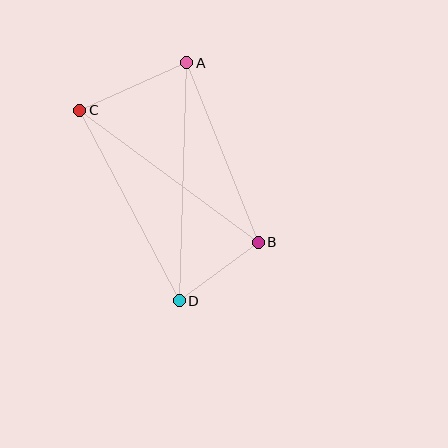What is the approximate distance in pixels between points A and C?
The distance between A and C is approximately 117 pixels.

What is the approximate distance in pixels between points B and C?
The distance between B and C is approximately 222 pixels.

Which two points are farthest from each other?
Points A and D are farthest from each other.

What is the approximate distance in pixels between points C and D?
The distance between C and D is approximately 215 pixels.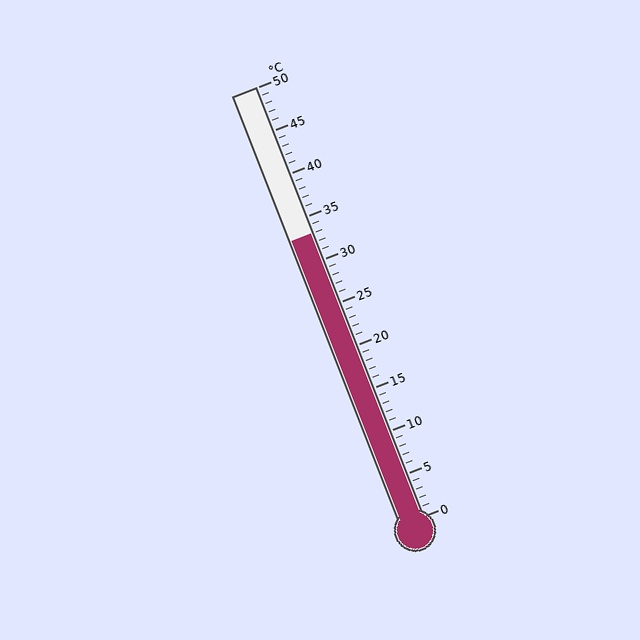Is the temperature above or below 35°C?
The temperature is below 35°C.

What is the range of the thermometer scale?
The thermometer scale ranges from 0°C to 50°C.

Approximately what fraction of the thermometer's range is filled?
The thermometer is filled to approximately 65% of its range.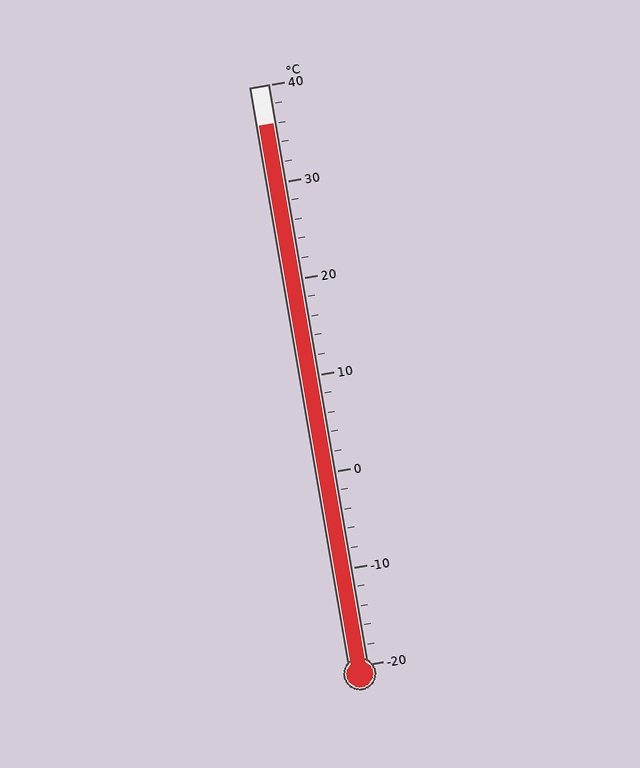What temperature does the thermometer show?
The thermometer shows approximately 36°C.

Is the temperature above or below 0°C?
The temperature is above 0°C.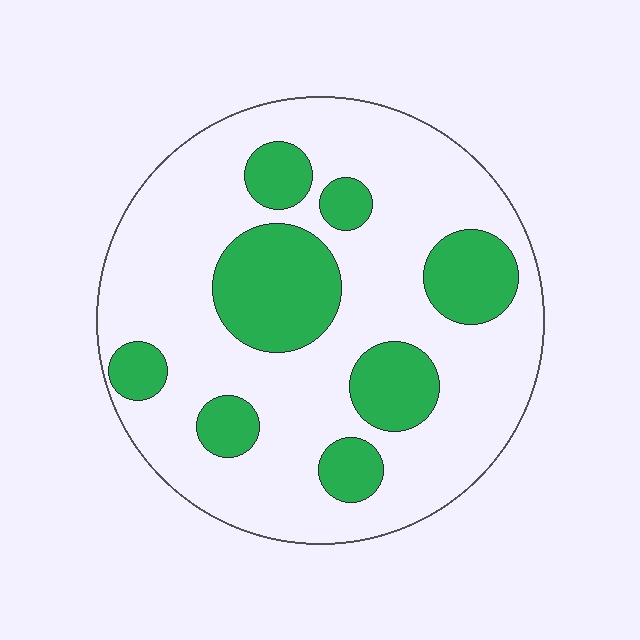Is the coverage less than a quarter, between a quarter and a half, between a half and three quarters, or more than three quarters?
Between a quarter and a half.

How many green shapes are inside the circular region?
8.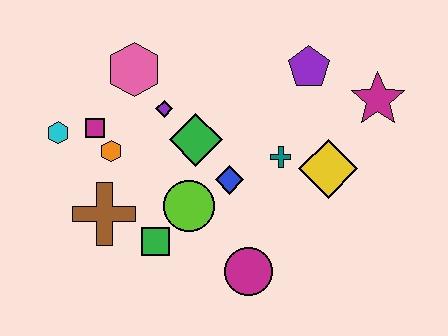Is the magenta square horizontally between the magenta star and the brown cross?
No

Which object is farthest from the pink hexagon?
The magenta star is farthest from the pink hexagon.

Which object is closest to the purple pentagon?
The magenta star is closest to the purple pentagon.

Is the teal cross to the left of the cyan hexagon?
No